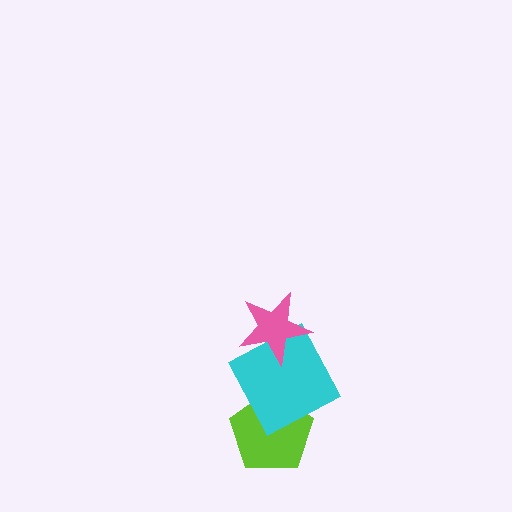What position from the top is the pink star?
The pink star is 1st from the top.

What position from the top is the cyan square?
The cyan square is 2nd from the top.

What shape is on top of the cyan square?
The pink star is on top of the cyan square.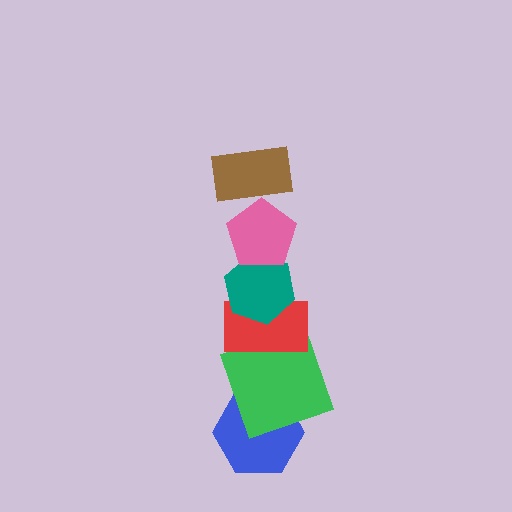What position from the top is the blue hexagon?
The blue hexagon is 6th from the top.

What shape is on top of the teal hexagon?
The pink pentagon is on top of the teal hexagon.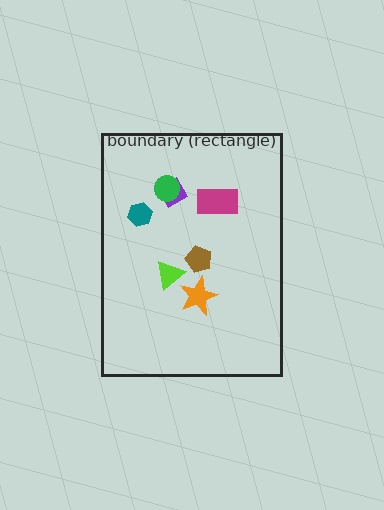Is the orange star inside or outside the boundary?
Inside.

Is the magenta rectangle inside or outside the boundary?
Inside.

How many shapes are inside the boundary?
7 inside, 0 outside.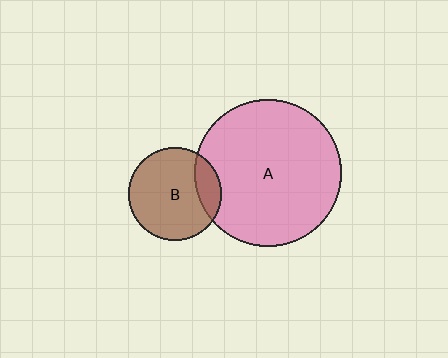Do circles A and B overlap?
Yes.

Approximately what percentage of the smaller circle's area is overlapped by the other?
Approximately 15%.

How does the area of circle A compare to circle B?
Approximately 2.5 times.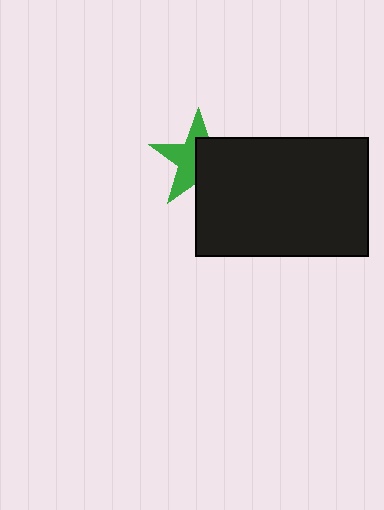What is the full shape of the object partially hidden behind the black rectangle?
The partially hidden object is a green star.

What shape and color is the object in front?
The object in front is a black rectangle.